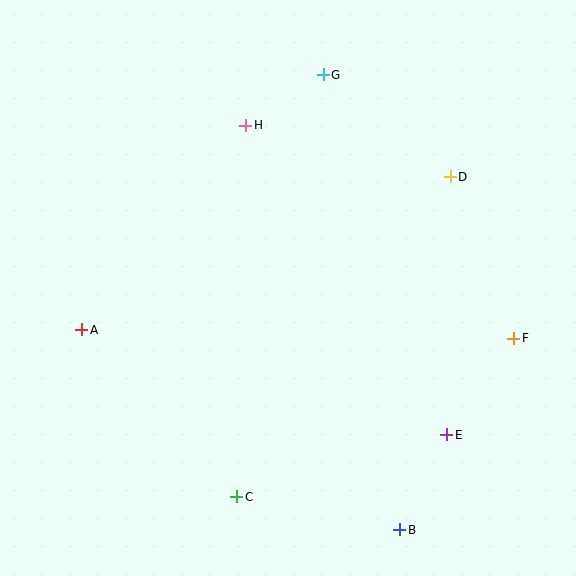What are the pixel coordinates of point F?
Point F is at (514, 338).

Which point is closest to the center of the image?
Point H at (246, 125) is closest to the center.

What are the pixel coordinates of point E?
Point E is at (447, 435).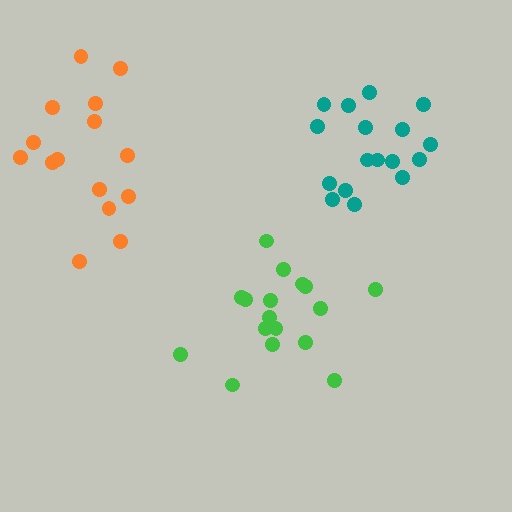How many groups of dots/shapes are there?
There are 3 groups.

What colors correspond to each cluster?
The clusters are colored: teal, green, orange.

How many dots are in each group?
Group 1: 17 dots, Group 2: 17 dots, Group 3: 15 dots (49 total).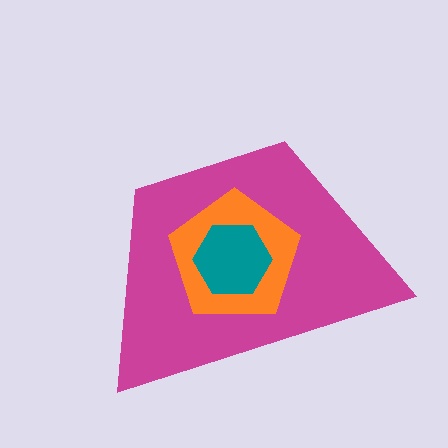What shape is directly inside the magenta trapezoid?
The orange pentagon.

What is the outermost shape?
The magenta trapezoid.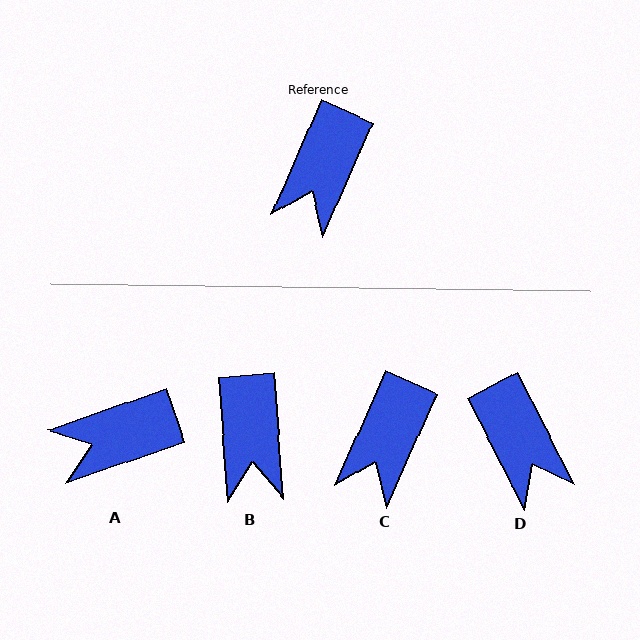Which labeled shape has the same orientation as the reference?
C.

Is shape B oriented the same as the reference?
No, it is off by about 28 degrees.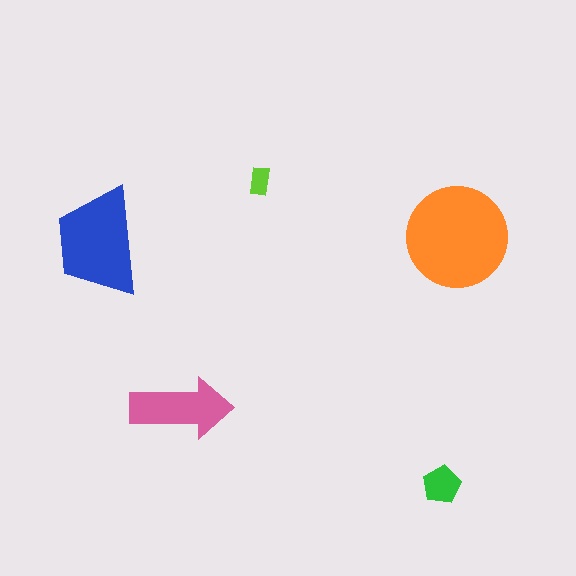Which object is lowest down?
The green pentagon is bottommost.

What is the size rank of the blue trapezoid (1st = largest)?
2nd.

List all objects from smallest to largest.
The lime rectangle, the green pentagon, the pink arrow, the blue trapezoid, the orange circle.